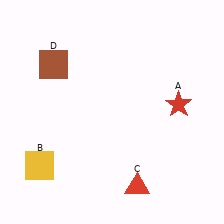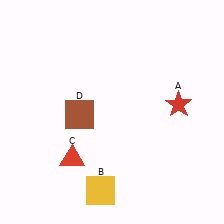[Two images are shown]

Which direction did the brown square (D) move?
The brown square (D) moved down.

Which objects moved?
The objects that moved are: the yellow square (B), the red triangle (C), the brown square (D).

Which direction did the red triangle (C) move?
The red triangle (C) moved left.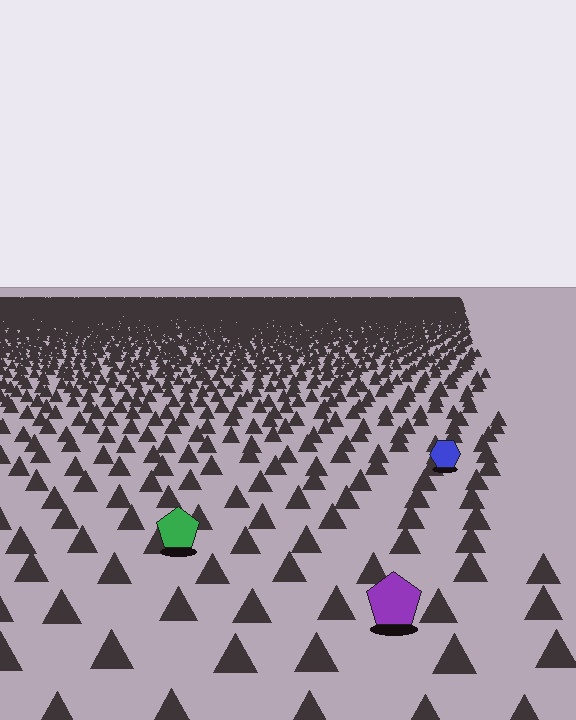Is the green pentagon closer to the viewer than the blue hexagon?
Yes. The green pentagon is closer — you can tell from the texture gradient: the ground texture is coarser near it.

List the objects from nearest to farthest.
From nearest to farthest: the purple pentagon, the green pentagon, the blue hexagon.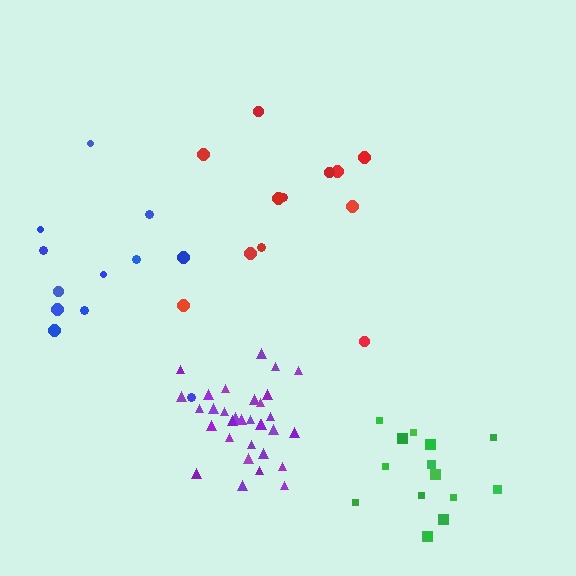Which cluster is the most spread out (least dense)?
Red.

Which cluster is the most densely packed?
Purple.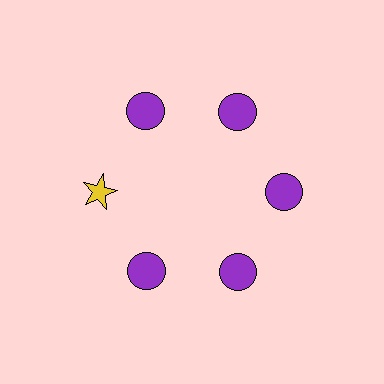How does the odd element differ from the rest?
It differs in both color (yellow instead of purple) and shape (star instead of circle).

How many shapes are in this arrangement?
There are 6 shapes arranged in a ring pattern.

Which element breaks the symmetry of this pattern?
The yellow star at roughly the 9 o'clock position breaks the symmetry. All other shapes are purple circles.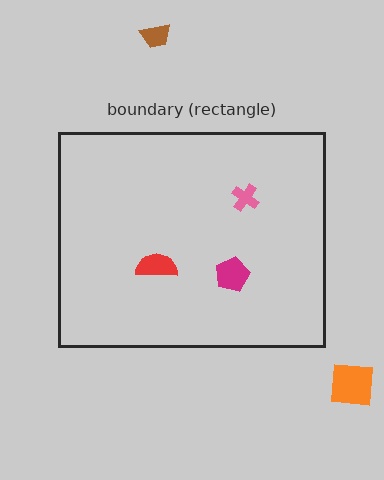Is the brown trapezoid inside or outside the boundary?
Outside.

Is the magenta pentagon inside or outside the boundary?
Inside.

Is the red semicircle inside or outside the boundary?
Inside.